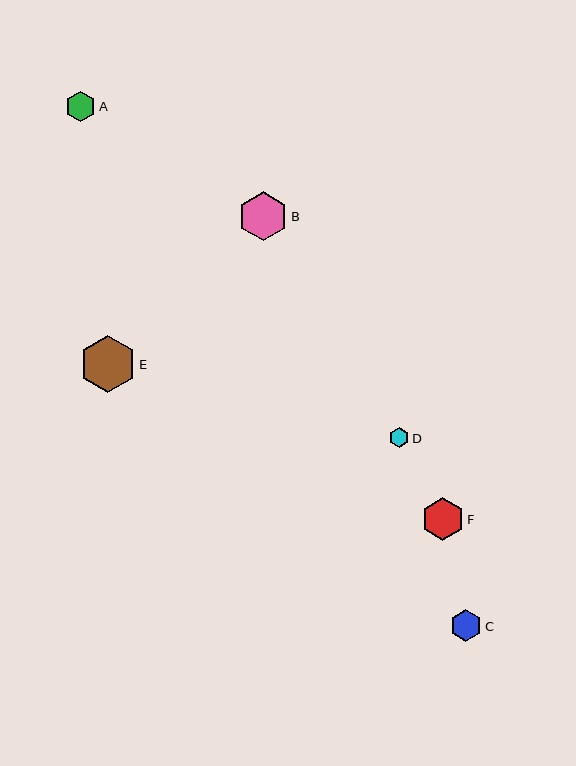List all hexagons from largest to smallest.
From largest to smallest: E, B, F, C, A, D.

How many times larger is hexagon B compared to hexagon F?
Hexagon B is approximately 1.2 times the size of hexagon F.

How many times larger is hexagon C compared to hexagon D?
Hexagon C is approximately 1.6 times the size of hexagon D.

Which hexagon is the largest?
Hexagon E is the largest with a size of approximately 57 pixels.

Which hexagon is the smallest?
Hexagon D is the smallest with a size of approximately 20 pixels.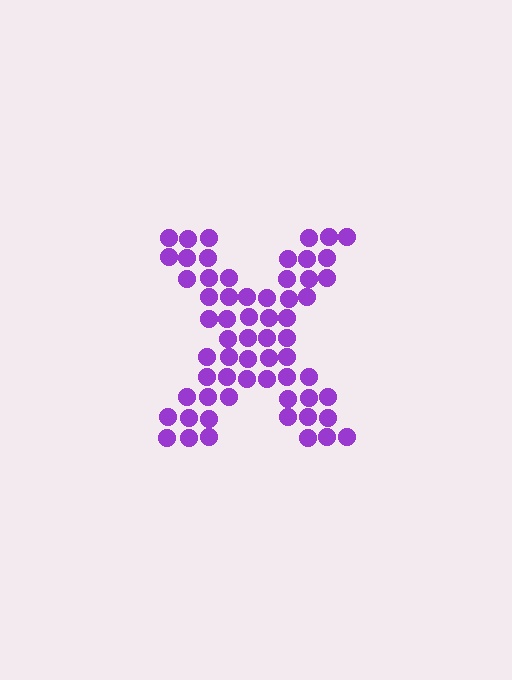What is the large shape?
The large shape is the letter X.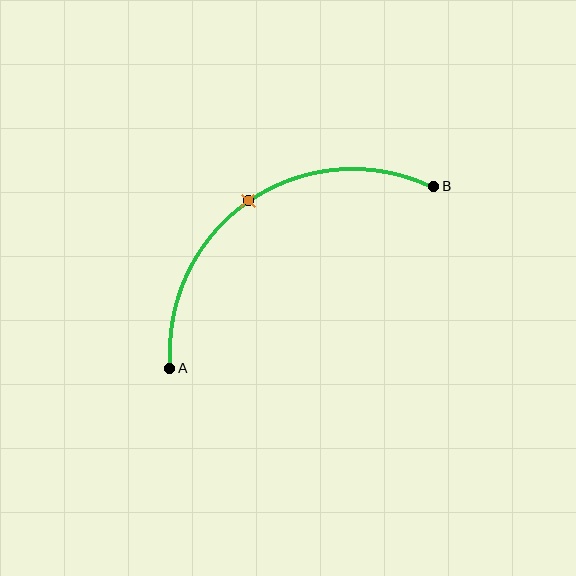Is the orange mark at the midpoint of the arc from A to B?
Yes. The orange mark lies on the arc at equal arc-length from both A and B — it is the arc midpoint.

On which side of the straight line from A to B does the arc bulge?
The arc bulges above and to the left of the straight line connecting A and B.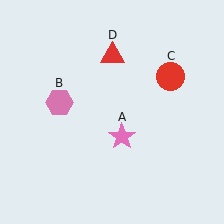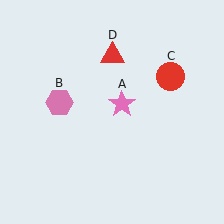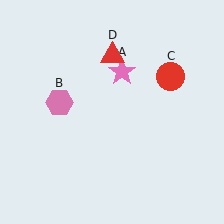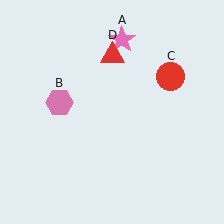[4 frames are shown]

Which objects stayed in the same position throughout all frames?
Pink hexagon (object B) and red circle (object C) and red triangle (object D) remained stationary.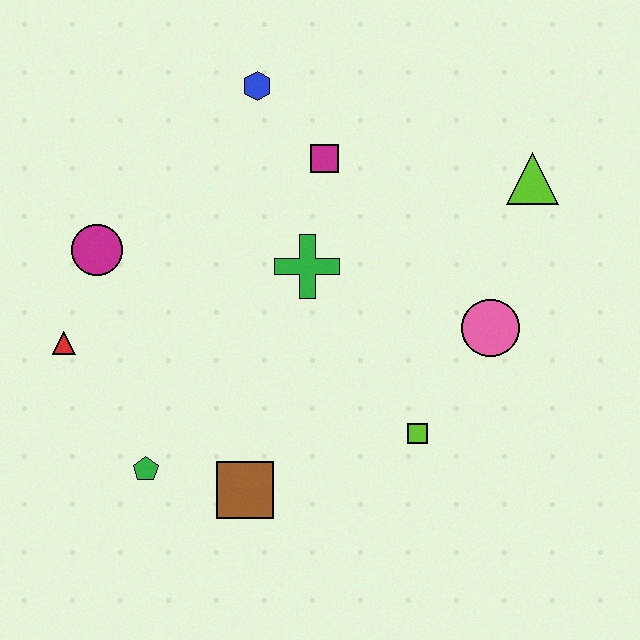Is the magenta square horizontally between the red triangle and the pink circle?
Yes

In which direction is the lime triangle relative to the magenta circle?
The lime triangle is to the right of the magenta circle.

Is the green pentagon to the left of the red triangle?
No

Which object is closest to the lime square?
The pink circle is closest to the lime square.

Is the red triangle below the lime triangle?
Yes